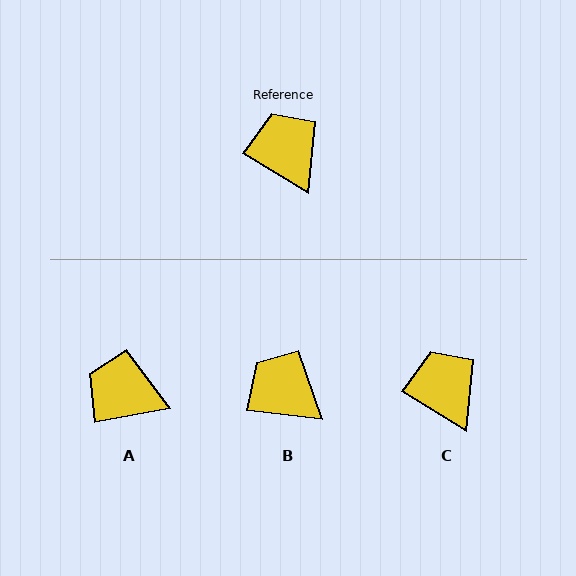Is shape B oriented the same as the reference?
No, it is off by about 25 degrees.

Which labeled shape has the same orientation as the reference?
C.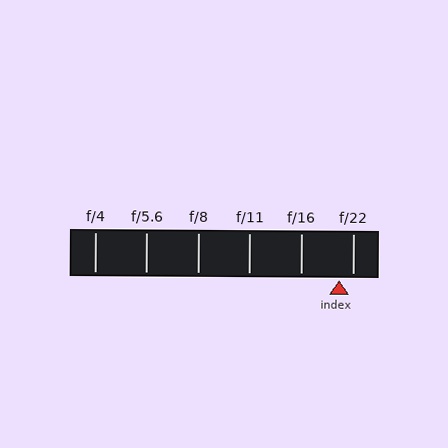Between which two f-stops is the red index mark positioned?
The index mark is between f/16 and f/22.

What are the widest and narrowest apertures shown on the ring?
The widest aperture shown is f/4 and the narrowest is f/22.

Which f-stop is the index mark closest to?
The index mark is closest to f/22.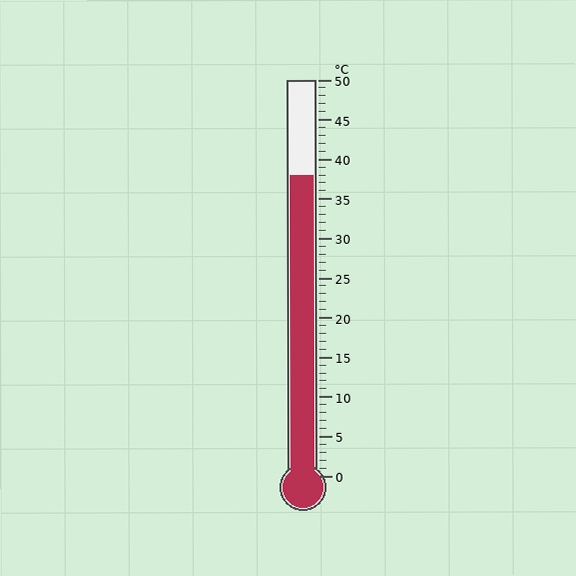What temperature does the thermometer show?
The thermometer shows approximately 38°C.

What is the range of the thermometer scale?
The thermometer scale ranges from 0°C to 50°C.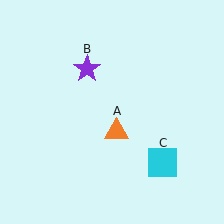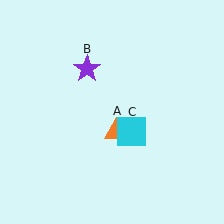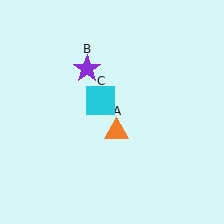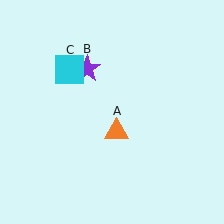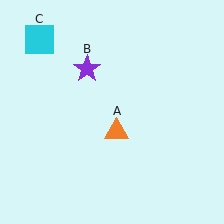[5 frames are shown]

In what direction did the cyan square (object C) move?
The cyan square (object C) moved up and to the left.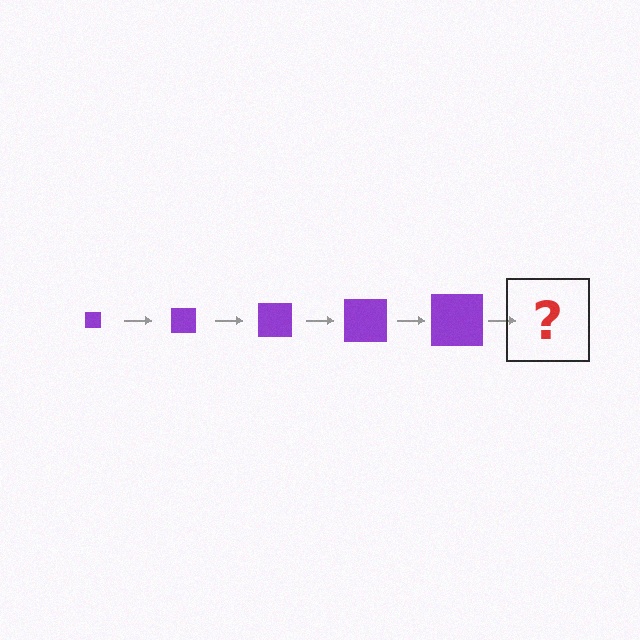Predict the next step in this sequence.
The next step is a purple square, larger than the previous one.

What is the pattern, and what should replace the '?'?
The pattern is that the square gets progressively larger each step. The '?' should be a purple square, larger than the previous one.